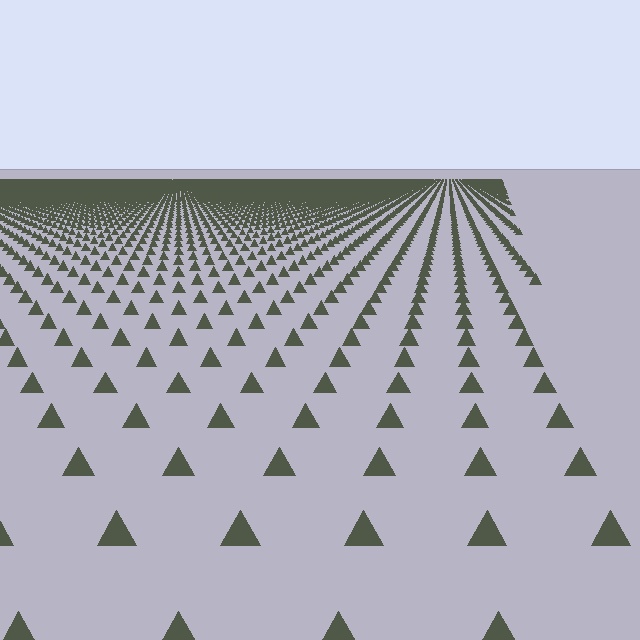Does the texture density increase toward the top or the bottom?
Density increases toward the top.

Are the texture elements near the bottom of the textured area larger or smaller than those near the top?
Larger. Near the bottom, elements are closer to the viewer and appear at a bigger on-screen size.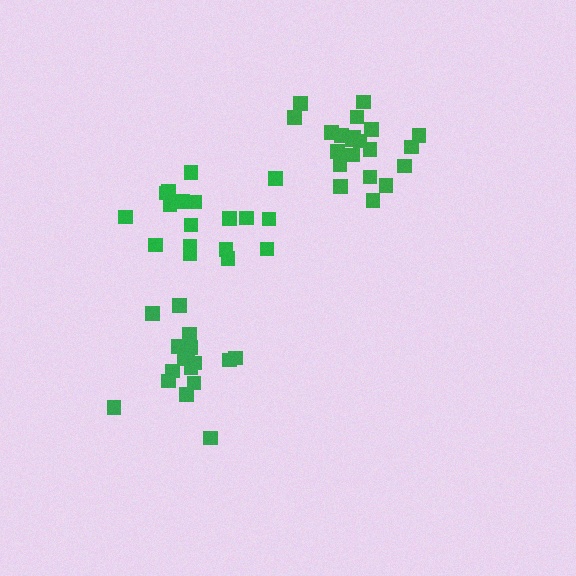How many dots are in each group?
Group 1: 18 dots, Group 2: 17 dots, Group 3: 21 dots (56 total).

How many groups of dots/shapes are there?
There are 3 groups.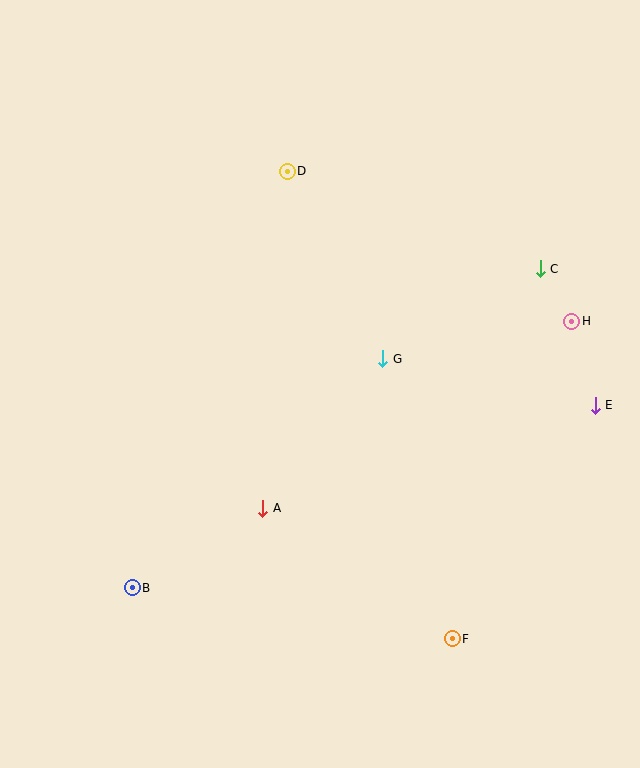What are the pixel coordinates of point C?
Point C is at (540, 269).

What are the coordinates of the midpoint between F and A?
The midpoint between F and A is at (357, 573).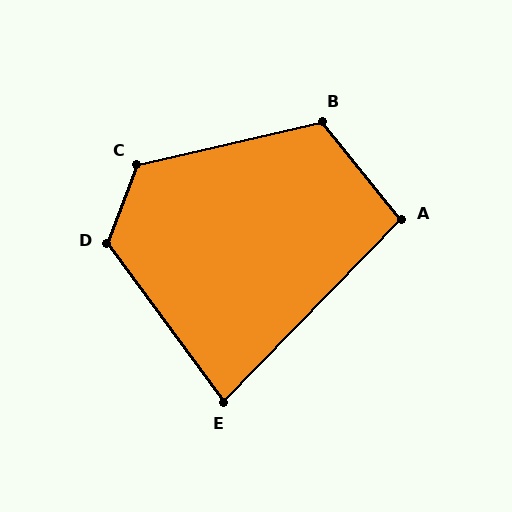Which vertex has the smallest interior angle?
E, at approximately 80 degrees.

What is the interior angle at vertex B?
Approximately 116 degrees (obtuse).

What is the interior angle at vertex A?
Approximately 97 degrees (obtuse).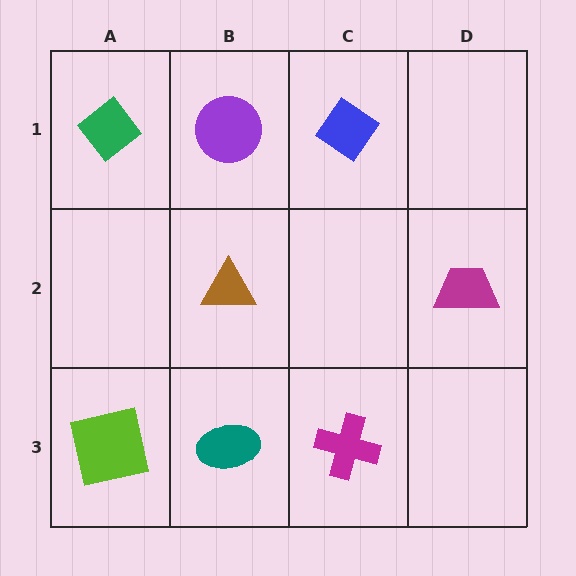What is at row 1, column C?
A blue diamond.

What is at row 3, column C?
A magenta cross.